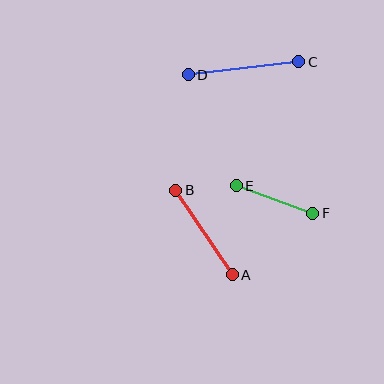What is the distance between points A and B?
The distance is approximately 102 pixels.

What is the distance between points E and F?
The distance is approximately 81 pixels.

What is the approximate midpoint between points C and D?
The midpoint is at approximately (243, 68) pixels.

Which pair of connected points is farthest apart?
Points C and D are farthest apart.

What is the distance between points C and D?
The distance is approximately 111 pixels.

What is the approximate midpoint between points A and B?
The midpoint is at approximately (204, 233) pixels.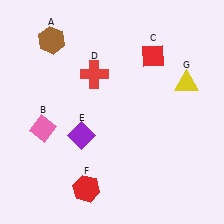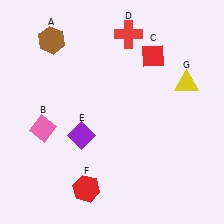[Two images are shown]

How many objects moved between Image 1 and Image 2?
1 object moved between the two images.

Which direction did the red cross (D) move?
The red cross (D) moved up.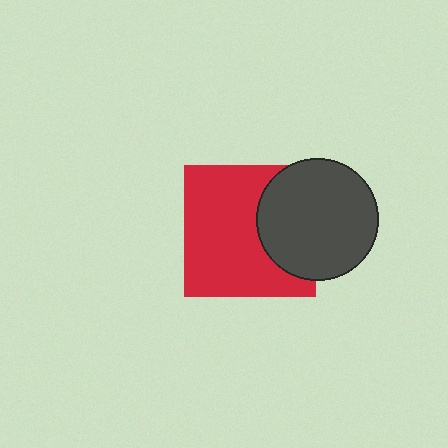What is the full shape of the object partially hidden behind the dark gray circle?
The partially hidden object is a red square.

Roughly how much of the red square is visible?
Most of it is visible (roughly 68%).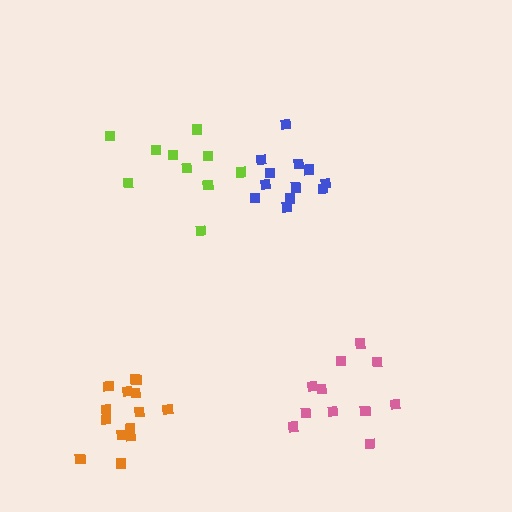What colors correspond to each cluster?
The clusters are colored: blue, lime, pink, orange.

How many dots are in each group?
Group 1: 12 dots, Group 2: 10 dots, Group 3: 11 dots, Group 4: 14 dots (47 total).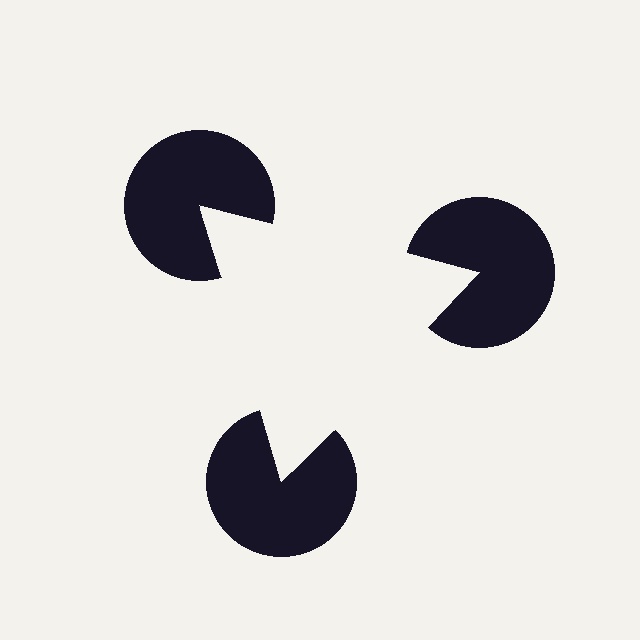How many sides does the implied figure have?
3 sides.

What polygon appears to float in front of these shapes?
An illusory triangle — its edges are inferred from the aligned wedge cuts in the pac-man discs, not physically drawn.